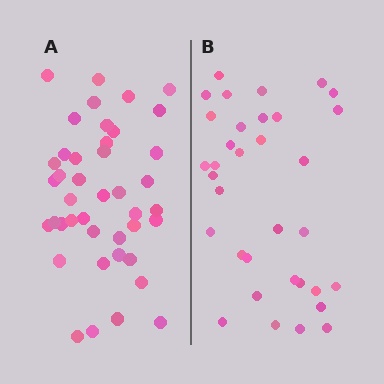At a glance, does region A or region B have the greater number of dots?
Region A (the left region) has more dots.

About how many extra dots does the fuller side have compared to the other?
Region A has roughly 8 or so more dots than region B.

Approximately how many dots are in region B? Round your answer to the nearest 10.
About 30 dots. (The exact count is 34, which rounds to 30.)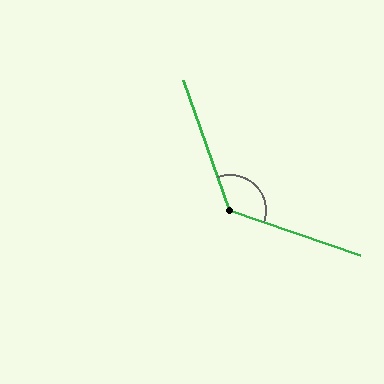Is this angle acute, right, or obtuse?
It is obtuse.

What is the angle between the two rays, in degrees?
Approximately 128 degrees.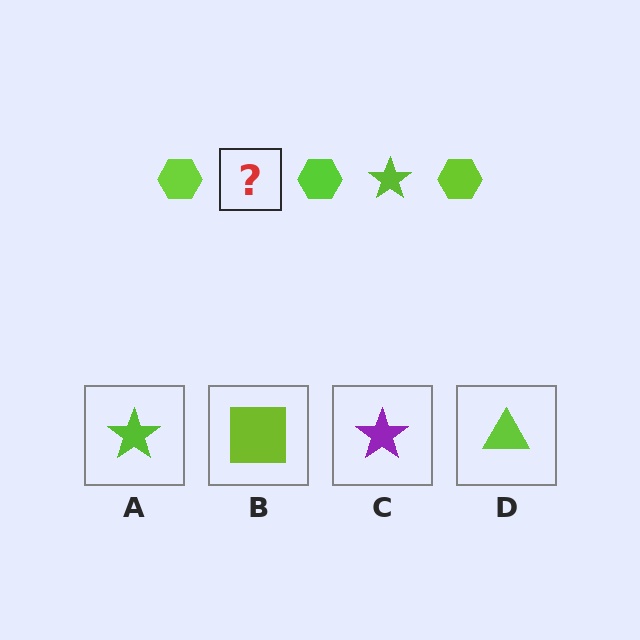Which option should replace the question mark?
Option A.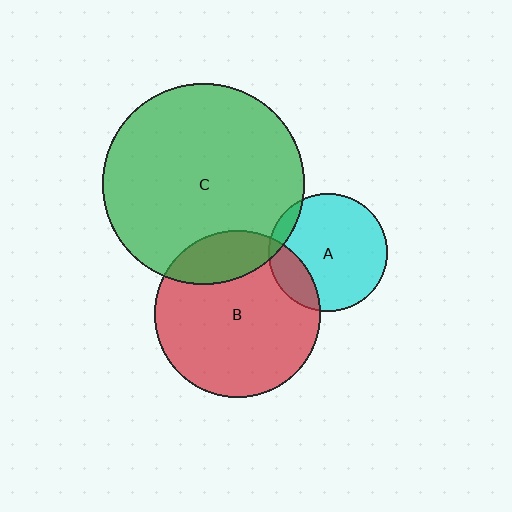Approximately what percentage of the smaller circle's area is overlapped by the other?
Approximately 20%.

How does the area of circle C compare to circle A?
Approximately 2.9 times.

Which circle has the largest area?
Circle C (green).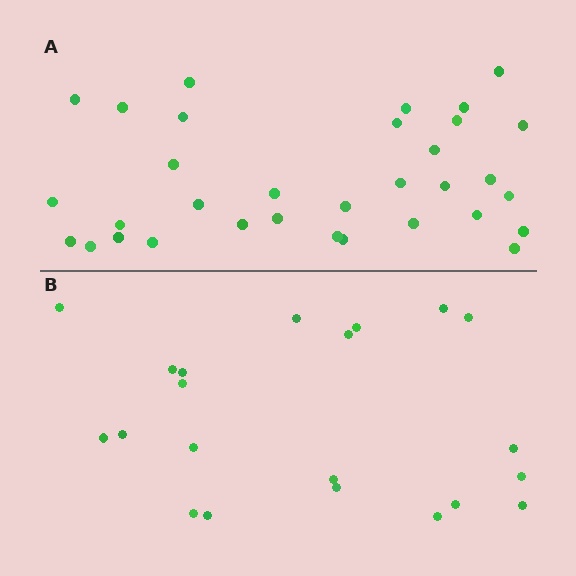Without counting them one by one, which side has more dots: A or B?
Region A (the top region) has more dots.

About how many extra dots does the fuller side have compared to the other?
Region A has roughly 12 or so more dots than region B.